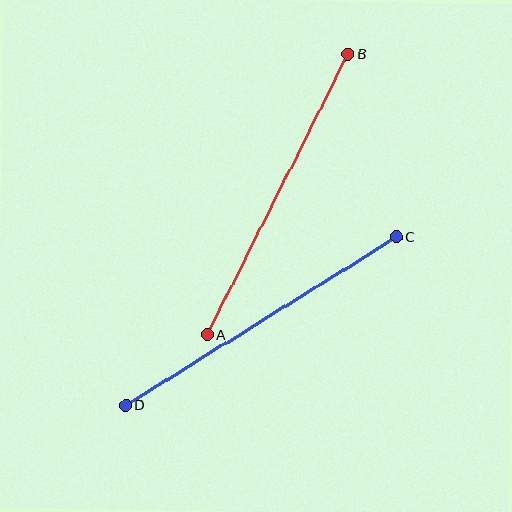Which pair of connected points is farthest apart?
Points C and D are farthest apart.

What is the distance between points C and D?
The distance is approximately 319 pixels.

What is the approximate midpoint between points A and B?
The midpoint is at approximately (278, 195) pixels.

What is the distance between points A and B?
The distance is approximately 314 pixels.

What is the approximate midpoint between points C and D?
The midpoint is at approximately (261, 321) pixels.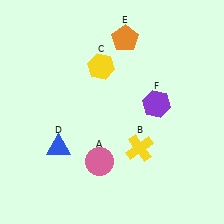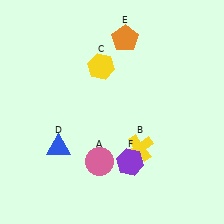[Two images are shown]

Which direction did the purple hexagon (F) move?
The purple hexagon (F) moved down.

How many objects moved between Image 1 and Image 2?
1 object moved between the two images.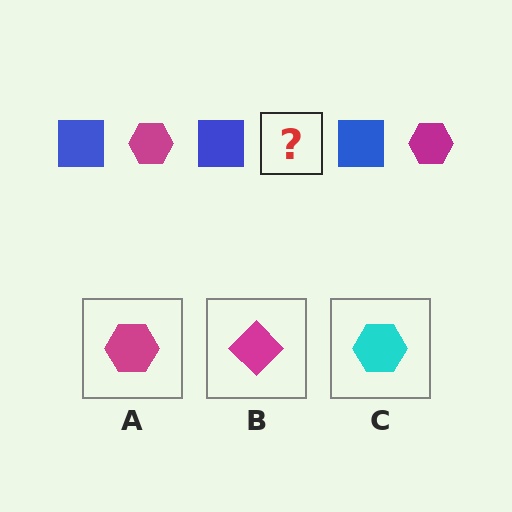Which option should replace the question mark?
Option A.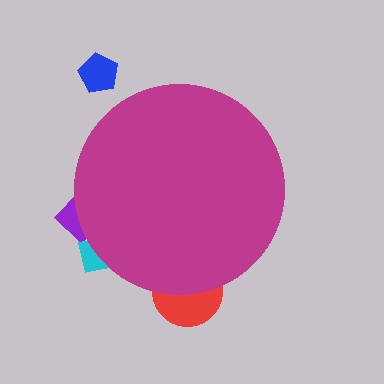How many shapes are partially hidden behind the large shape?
3 shapes are partially hidden.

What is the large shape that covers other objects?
A magenta circle.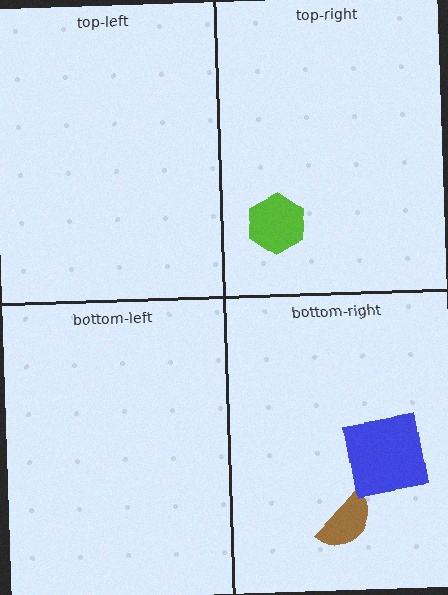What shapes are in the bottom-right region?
The brown semicircle, the blue square.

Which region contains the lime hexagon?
The top-right region.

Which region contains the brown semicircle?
The bottom-right region.